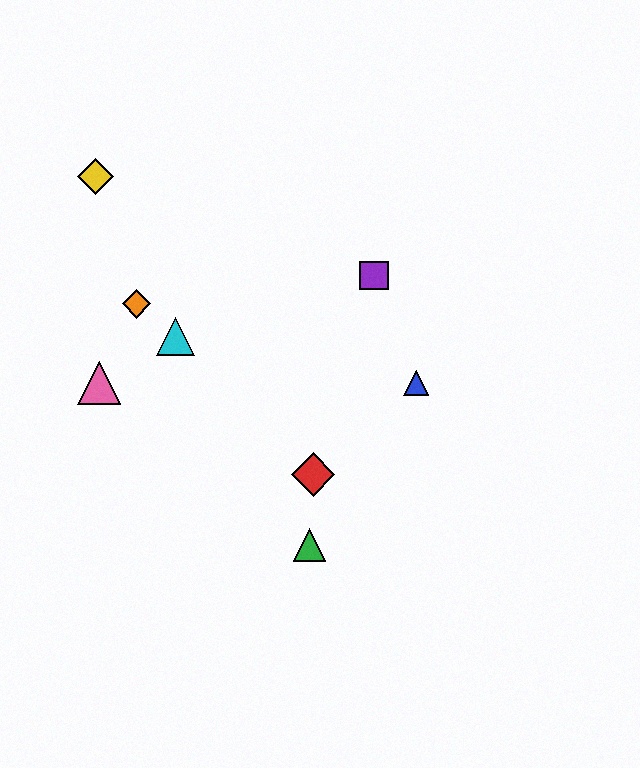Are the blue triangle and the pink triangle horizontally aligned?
Yes, both are at y≈383.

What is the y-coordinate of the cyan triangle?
The cyan triangle is at y≈337.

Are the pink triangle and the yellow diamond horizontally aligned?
No, the pink triangle is at y≈383 and the yellow diamond is at y≈176.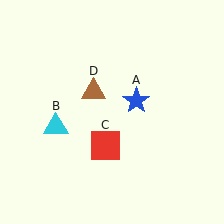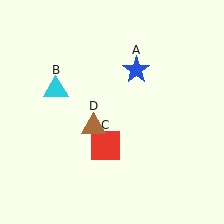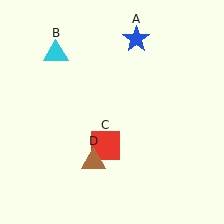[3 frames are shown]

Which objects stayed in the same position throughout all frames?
Red square (object C) remained stationary.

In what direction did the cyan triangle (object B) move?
The cyan triangle (object B) moved up.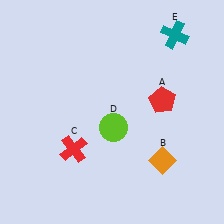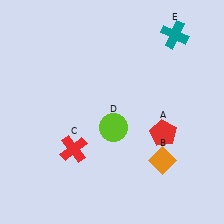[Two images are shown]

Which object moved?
The red pentagon (A) moved down.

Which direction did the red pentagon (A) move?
The red pentagon (A) moved down.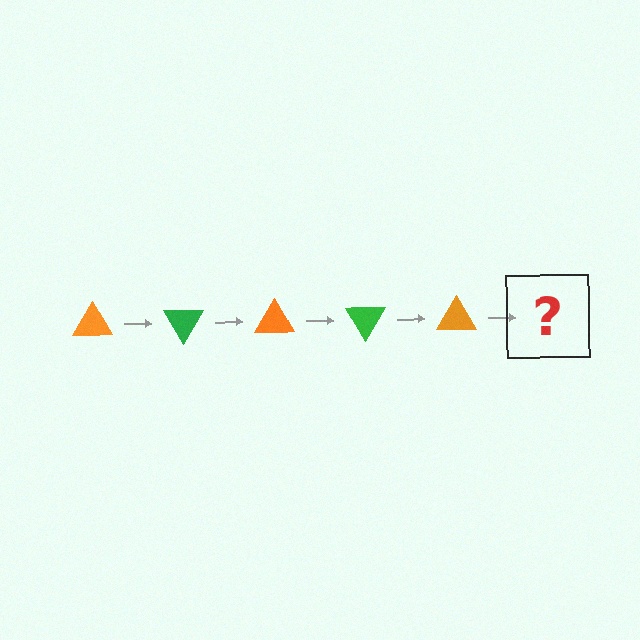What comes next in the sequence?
The next element should be a green triangle, rotated 300 degrees from the start.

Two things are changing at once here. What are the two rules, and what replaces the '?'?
The two rules are that it rotates 60 degrees each step and the color cycles through orange and green. The '?' should be a green triangle, rotated 300 degrees from the start.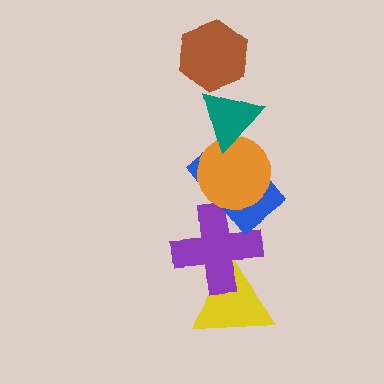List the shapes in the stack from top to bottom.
From top to bottom: the brown hexagon, the teal triangle, the orange circle, the blue rectangle, the purple cross, the yellow triangle.